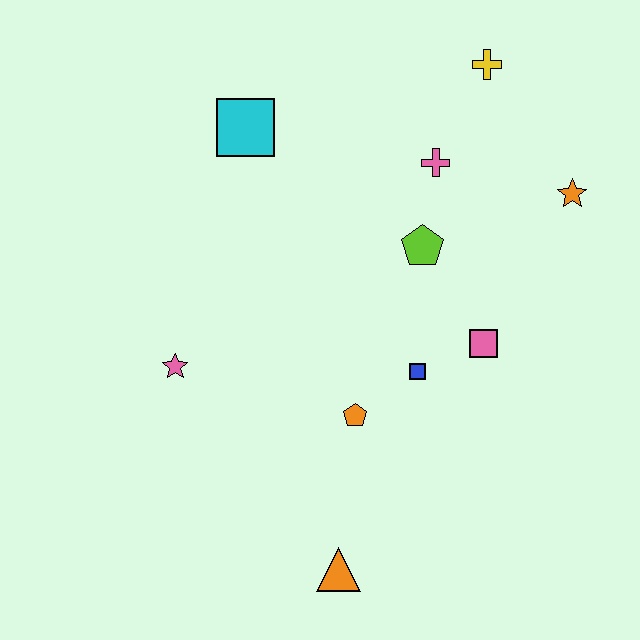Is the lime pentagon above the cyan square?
No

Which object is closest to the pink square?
The blue square is closest to the pink square.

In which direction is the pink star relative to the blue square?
The pink star is to the left of the blue square.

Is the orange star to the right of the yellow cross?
Yes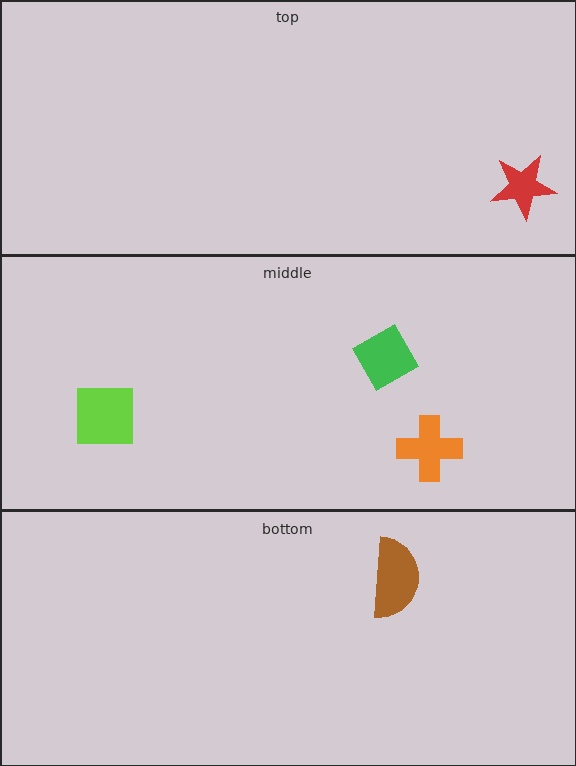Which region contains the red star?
The top region.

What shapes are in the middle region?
The lime square, the green diamond, the orange cross.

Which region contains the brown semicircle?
The bottom region.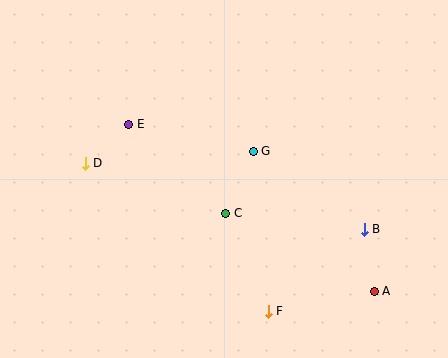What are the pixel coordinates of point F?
Point F is at (268, 311).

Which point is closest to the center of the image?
Point C at (226, 213) is closest to the center.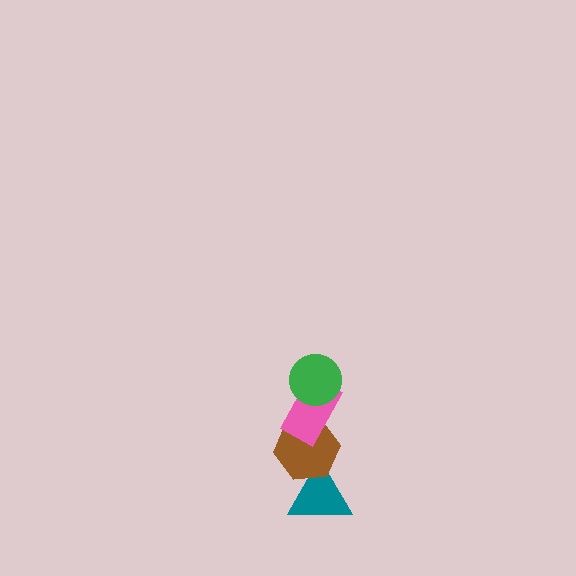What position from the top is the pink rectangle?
The pink rectangle is 2nd from the top.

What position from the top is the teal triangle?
The teal triangle is 4th from the top.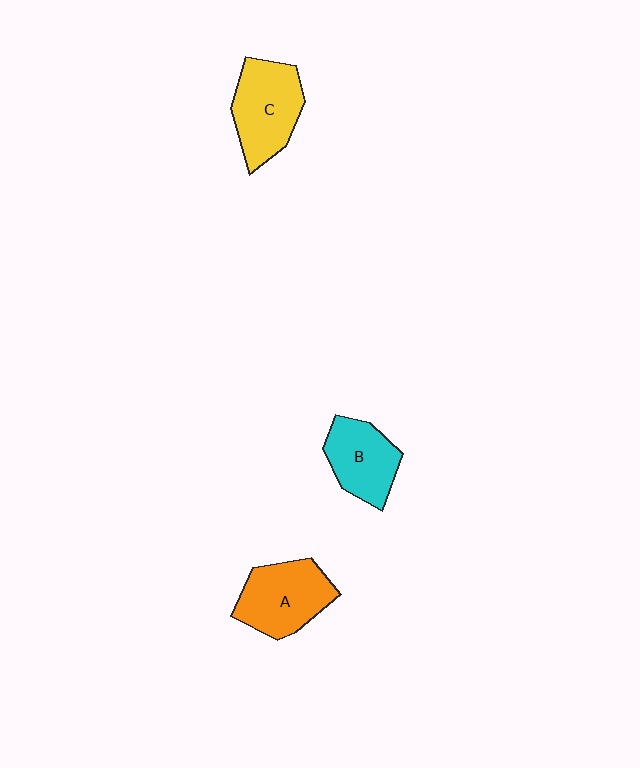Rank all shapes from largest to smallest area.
From largest to smallest: C (yellow), A (orange), B (cyan).